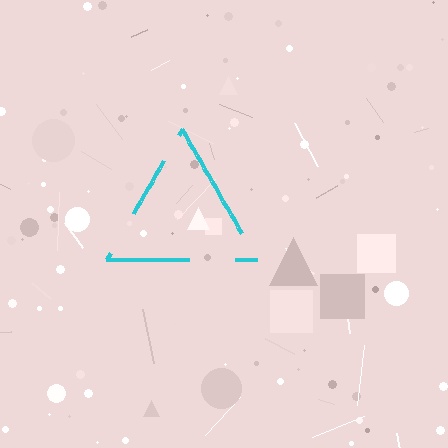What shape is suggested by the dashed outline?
The dashed outline suggests a triangle.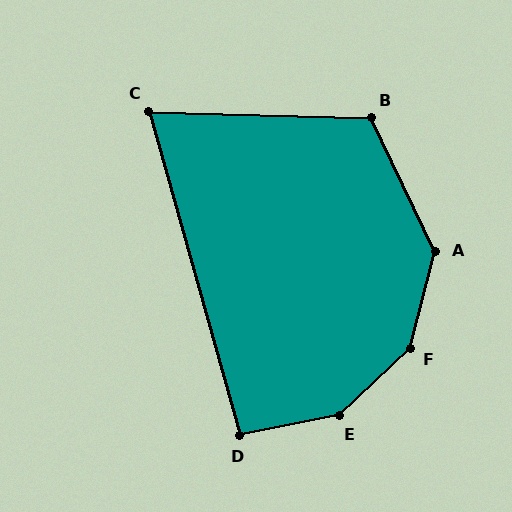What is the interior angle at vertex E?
Approximately 148 degrees (obtuse).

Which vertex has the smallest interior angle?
C, at approximately 73 degrees.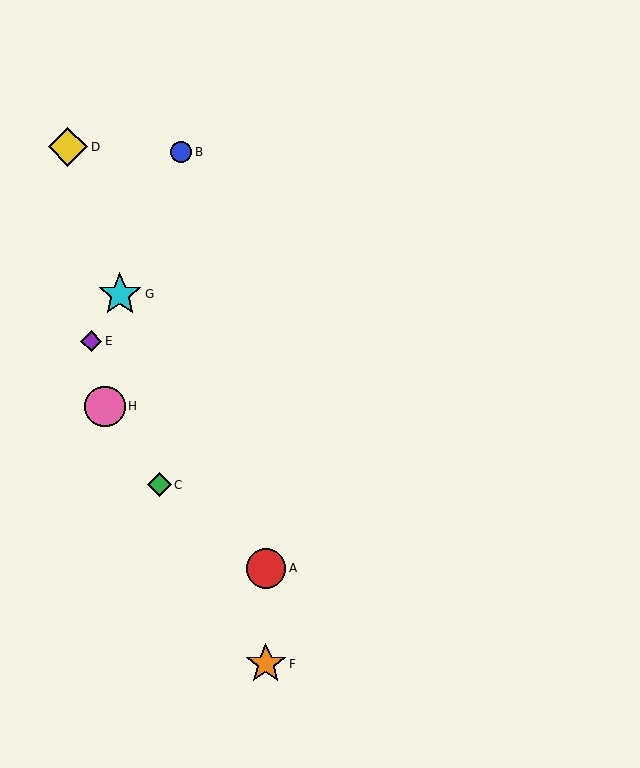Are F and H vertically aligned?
No, F is at x≈266 and H is at x≈105.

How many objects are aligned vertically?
2 objects (A, F) are aligned vertically.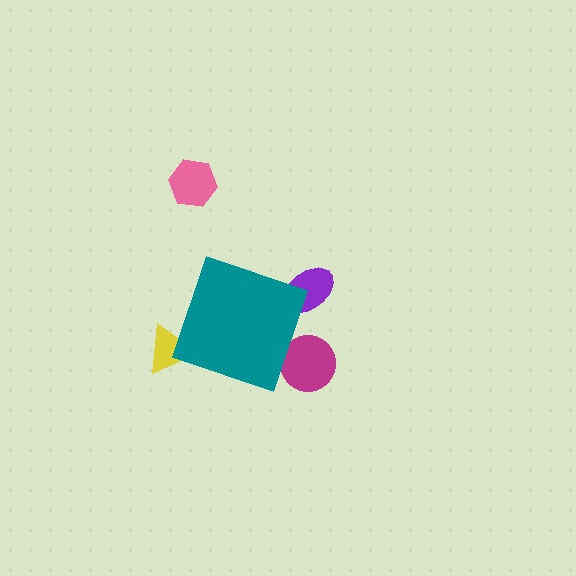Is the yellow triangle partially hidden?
Yes, the yellow triangle is partially hidden behind the teal diamond.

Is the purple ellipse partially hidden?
Yes, the purple ellipse is partially hidden behind the teal diamond.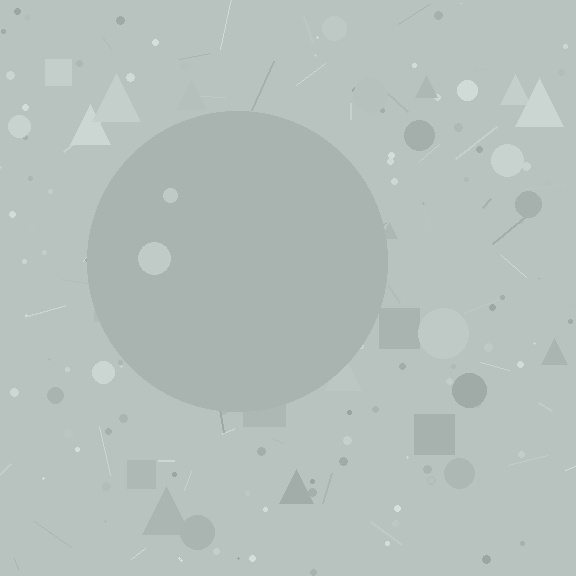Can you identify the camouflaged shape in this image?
The camouflaged shape is a circle.